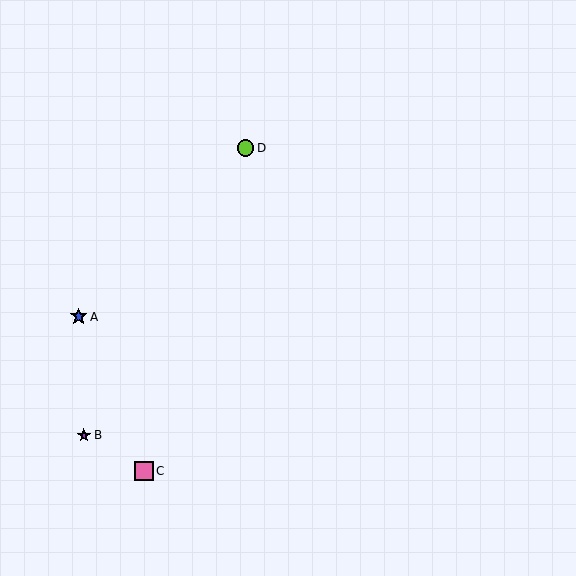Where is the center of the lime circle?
The center of the lime circle is at (246, 148).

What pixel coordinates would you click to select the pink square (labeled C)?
Click at (144, 471) to select the pink square C.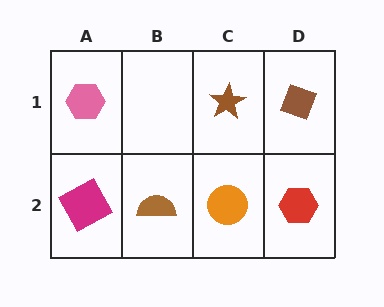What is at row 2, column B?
A brown semicircle.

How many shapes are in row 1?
3 shapes.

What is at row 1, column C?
A brown star.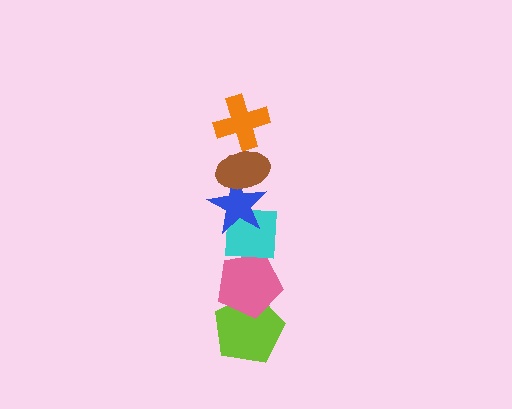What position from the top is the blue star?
The blue star is 3rd from the top.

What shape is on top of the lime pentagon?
The pink pentagon is on top of the lime pentagon.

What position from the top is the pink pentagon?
The pink pentagon is 5th from the top.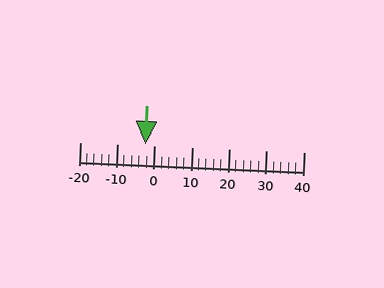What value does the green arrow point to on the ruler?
The green arrow points to approximately -2.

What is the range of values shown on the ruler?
The ruler shows values from -20 to 40.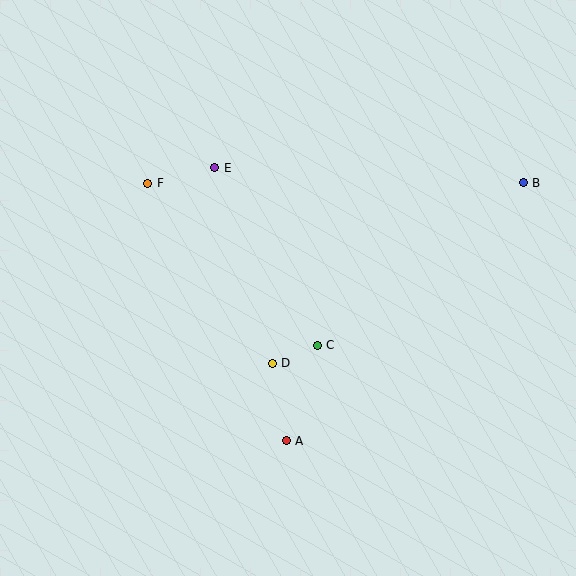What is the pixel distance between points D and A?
The distance between D and A is 79 pixels.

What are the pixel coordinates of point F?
Point F is at (148, 183).